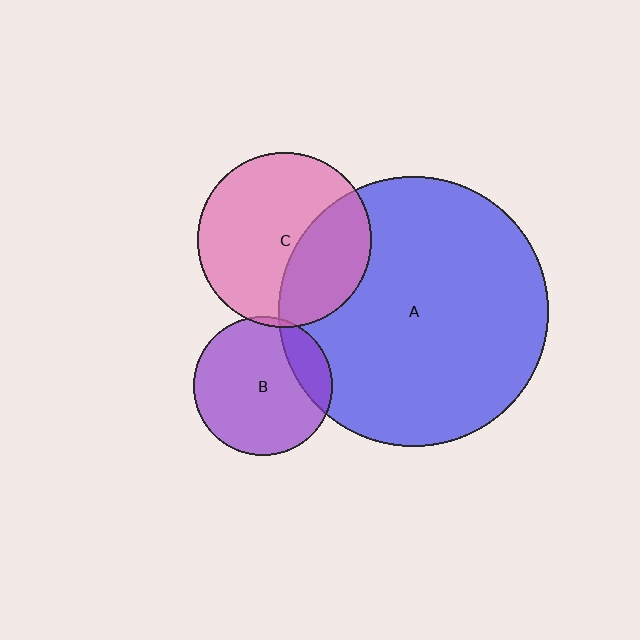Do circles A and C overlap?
Yes.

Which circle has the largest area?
Circle A (blue).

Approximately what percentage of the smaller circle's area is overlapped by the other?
Approximately 35%.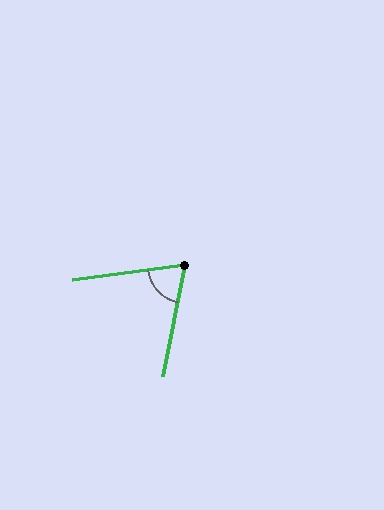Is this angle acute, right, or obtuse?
It is acute.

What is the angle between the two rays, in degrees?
Approximately 71 degrees.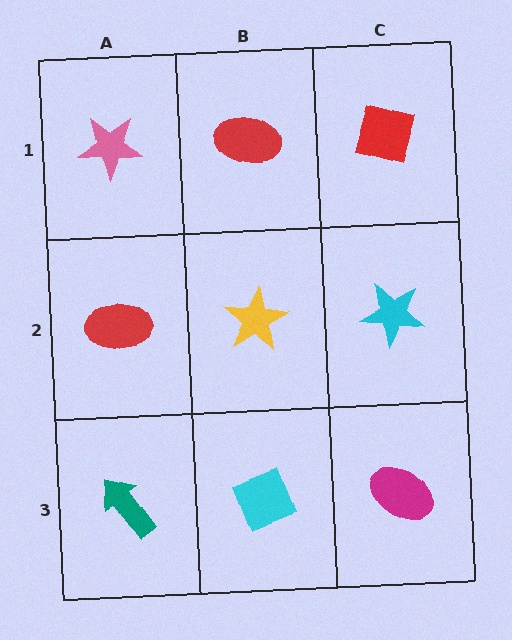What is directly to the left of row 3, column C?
A cyan diamond.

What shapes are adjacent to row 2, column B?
A red ellipse (row 1, column B), a cyan diamond (row 3, column B), a red ellipse (row 2, column A), a cyan star (row 2, column C).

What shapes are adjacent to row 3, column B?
A yellow star (row 2, column B), a teal arrow (row 3, column A), a magenta ellipse (row 3, column C).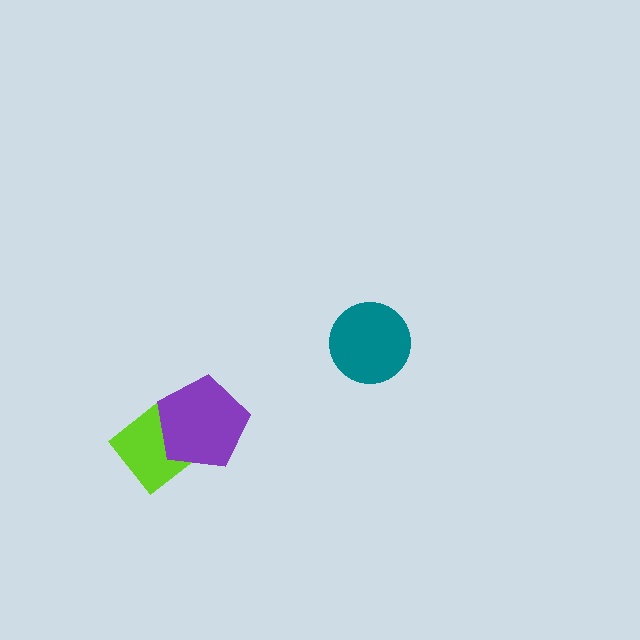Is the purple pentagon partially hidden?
No, no other shape covers it.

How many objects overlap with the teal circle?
0 objects overlap with the teal circle.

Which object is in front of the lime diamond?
The purple pentagon is in front of the lime diamond.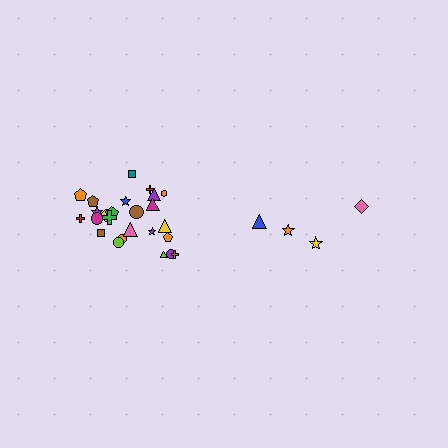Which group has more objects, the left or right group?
The left group.